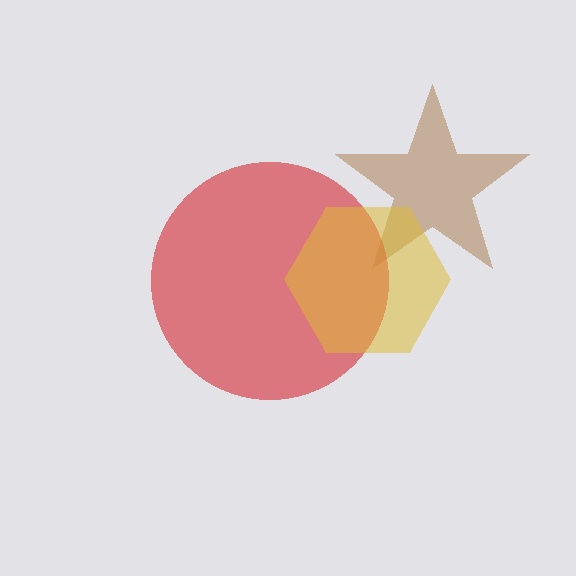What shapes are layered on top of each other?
The layered shapes are: a brown star, a red circle, a yellow hexagon.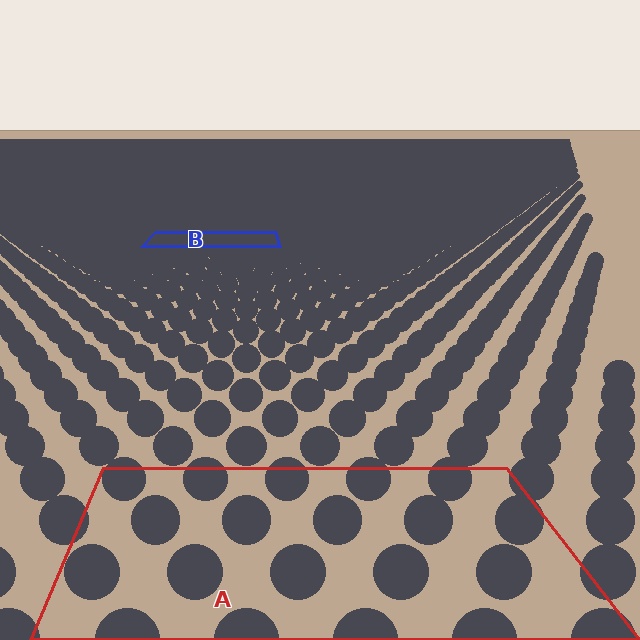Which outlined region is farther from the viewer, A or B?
Region B is farther from the viewer — the texture elements inside it appear smaller and more densely packed.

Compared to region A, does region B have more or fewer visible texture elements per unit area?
Region B has more texture elements per unit area — they are packed more densely because it is farther away.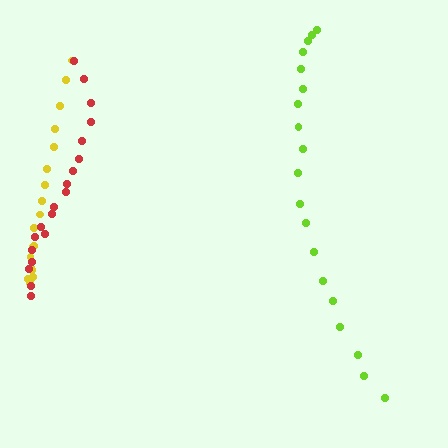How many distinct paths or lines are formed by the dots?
There are 3 distinct paths.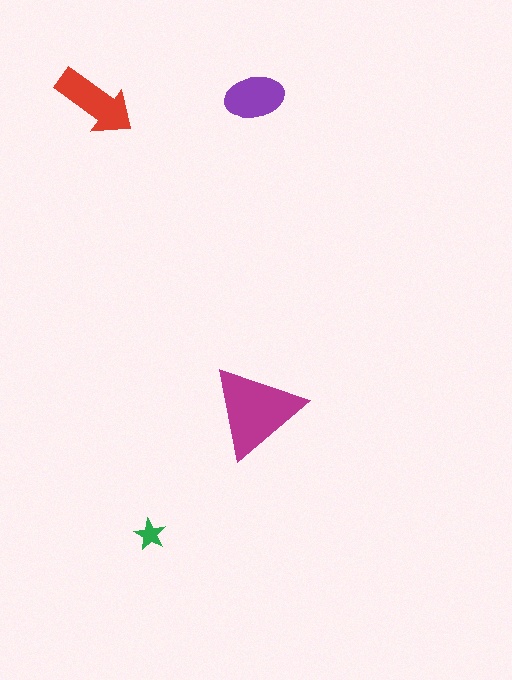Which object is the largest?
The magenta triangle.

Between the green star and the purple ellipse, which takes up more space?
The purple ellipse.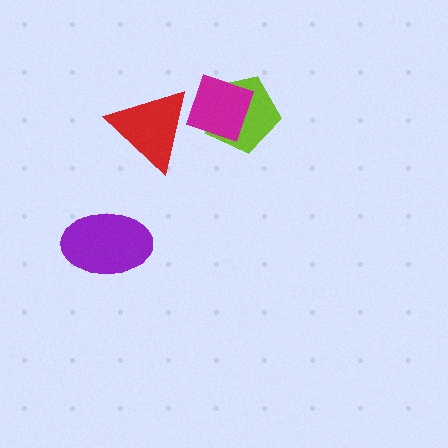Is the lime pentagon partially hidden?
Yes, it is partially covered by another shape.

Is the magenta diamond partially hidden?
Yes, it is partially covered by another shape.